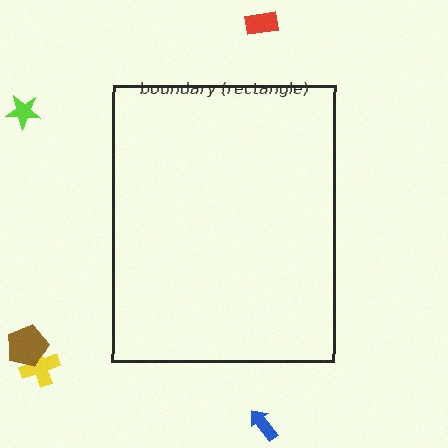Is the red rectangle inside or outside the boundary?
Outside.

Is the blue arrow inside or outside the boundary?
Outside.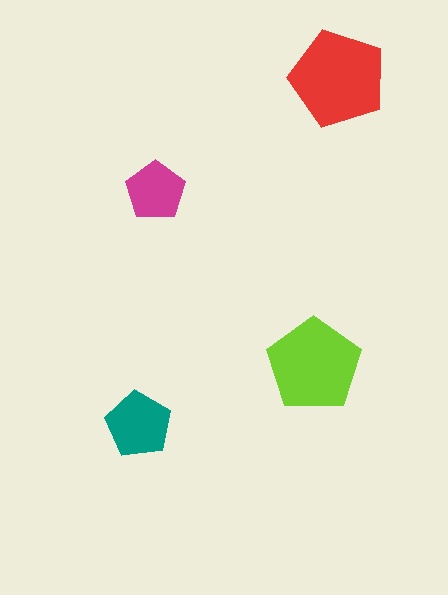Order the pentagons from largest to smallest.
the red one, the lime one, the teal one, the magenta one.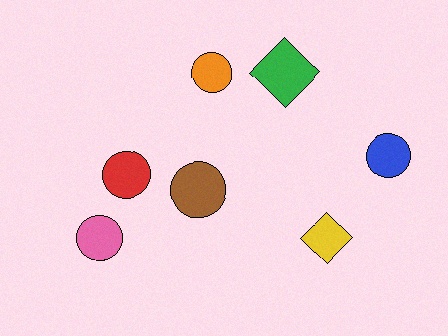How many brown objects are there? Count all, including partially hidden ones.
There is 1 brown object.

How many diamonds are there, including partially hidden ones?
There are 2 diamonds.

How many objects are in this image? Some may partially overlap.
There are 7 objects.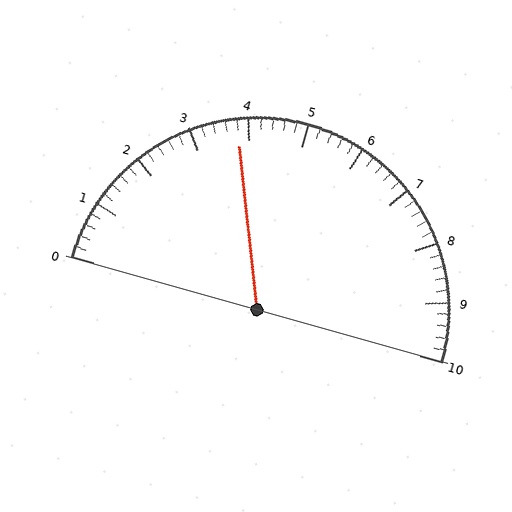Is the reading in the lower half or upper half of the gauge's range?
The reading is in the lower half of the range (0 to 10).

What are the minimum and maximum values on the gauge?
The gauge ranges from 0 to 10.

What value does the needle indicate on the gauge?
The needle indicates approximately 3.8.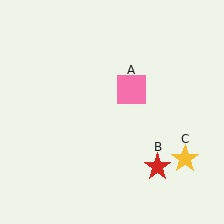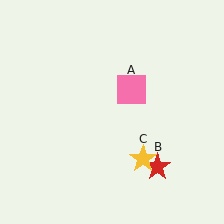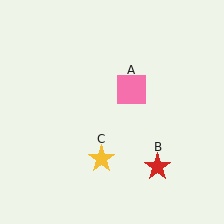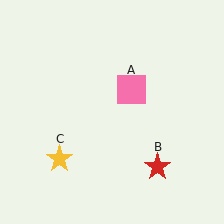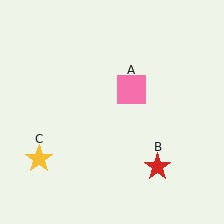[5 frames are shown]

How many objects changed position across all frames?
1 object changed position: yellow star (object C).